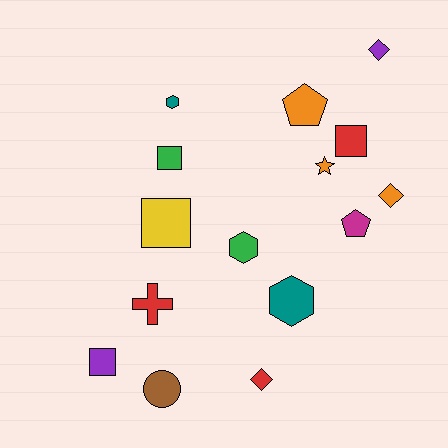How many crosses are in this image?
There is 1 cross.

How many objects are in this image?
There are 15 objects.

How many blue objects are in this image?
There are no blue objects.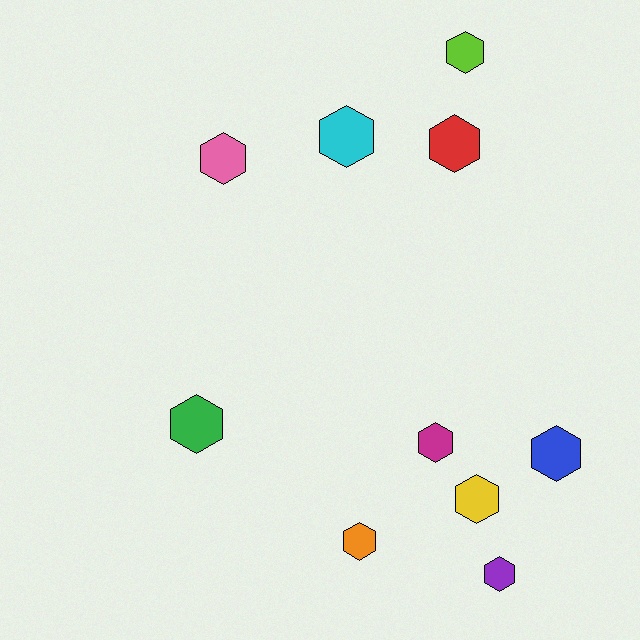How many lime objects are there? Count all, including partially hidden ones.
There is 1 lime object.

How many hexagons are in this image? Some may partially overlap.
There are 10 hexagons.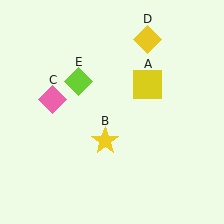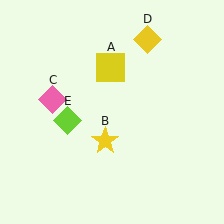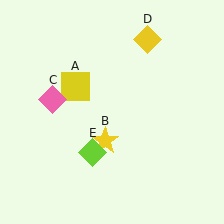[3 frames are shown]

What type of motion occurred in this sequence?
The yellow square (object A), lime diamond (object E) rotated counterclockwise around the center of the scene.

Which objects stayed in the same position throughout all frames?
Yellow star (object B) and pink diamond (object C) and yellow diamond (object D) remained stationary.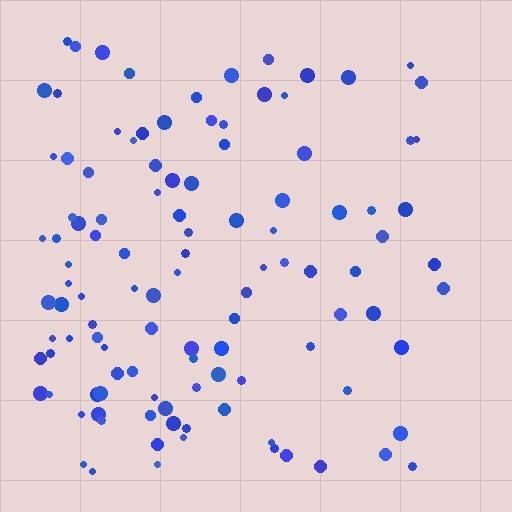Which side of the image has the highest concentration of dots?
The left.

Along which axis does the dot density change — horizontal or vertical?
Horizontal.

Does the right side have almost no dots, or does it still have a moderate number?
Still a moderate number, just noticeably fewer than the left.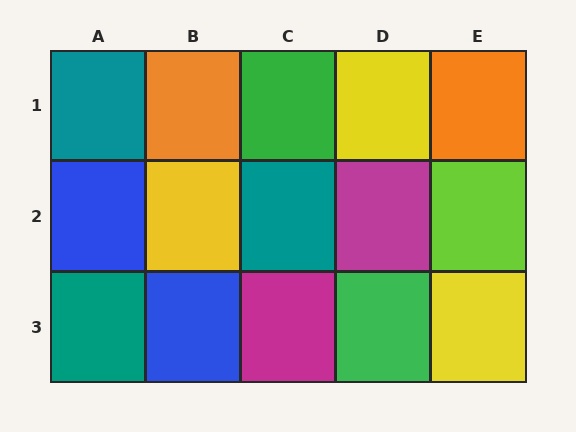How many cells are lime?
1 cell is lime.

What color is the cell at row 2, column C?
Teal.